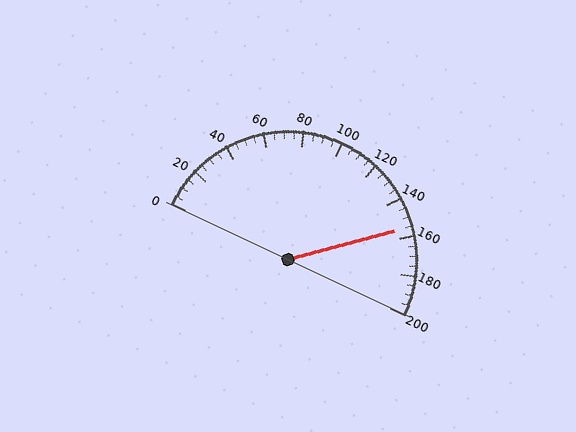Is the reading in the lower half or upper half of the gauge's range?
The reading is in the upper half of the range (0 to 200).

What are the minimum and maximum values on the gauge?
The gauge ranges from 0 to 200.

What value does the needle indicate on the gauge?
The needle indicates approximately 155.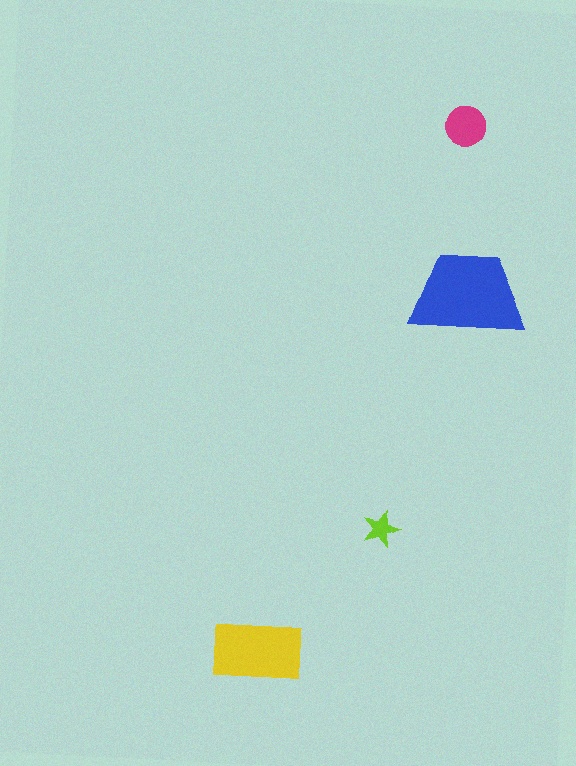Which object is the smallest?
The lime star.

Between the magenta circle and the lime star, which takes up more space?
The magenta circle.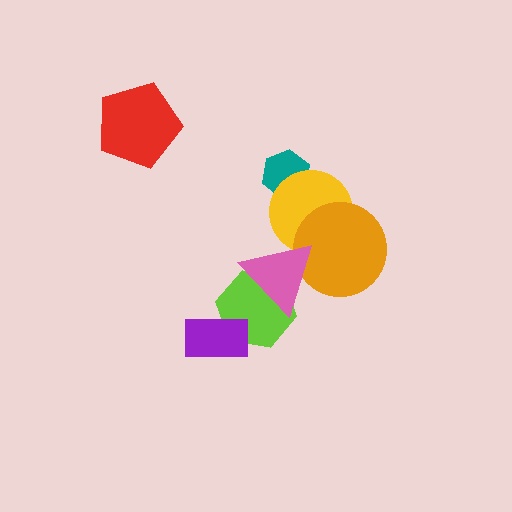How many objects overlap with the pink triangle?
3 objects overlap with the pink triangle.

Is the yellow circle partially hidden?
Yes, it is partially covered by another shape.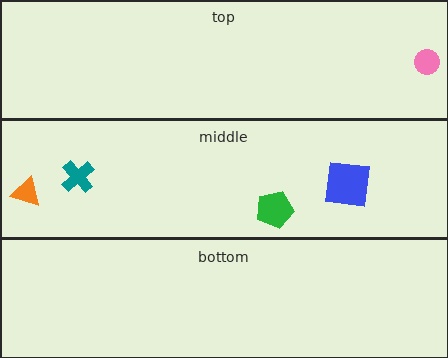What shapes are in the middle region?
The teal cross, the orange triangle, the blue square, the green pentagon.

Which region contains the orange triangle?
The middle region.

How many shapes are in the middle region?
4.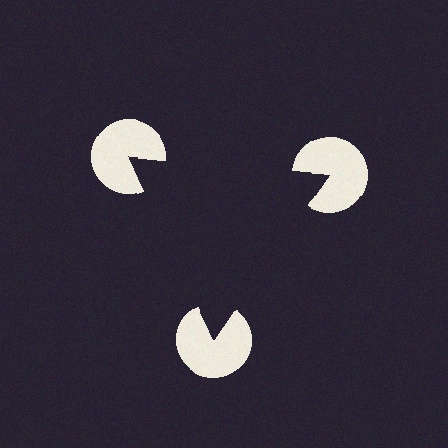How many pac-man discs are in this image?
There are 3 — one at each vertex of the illusory triangle.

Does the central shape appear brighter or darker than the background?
It typically appears slightly darker than the background, even though no actual brightness change is drawn.